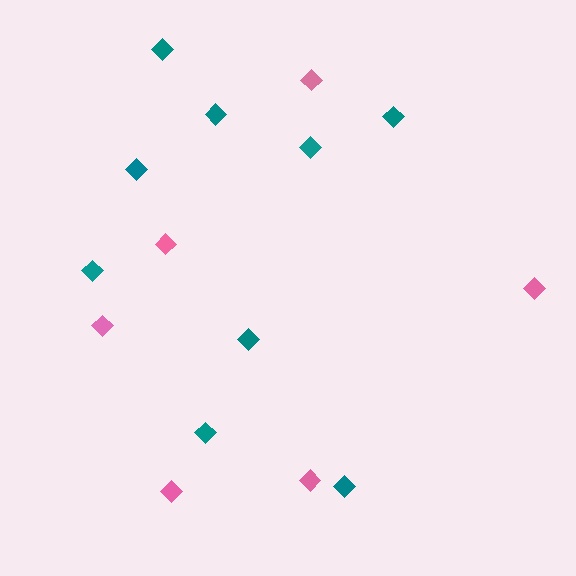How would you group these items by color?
There are 2 groups: one group of pink diamonds (6) and one group of teal diamonds (9).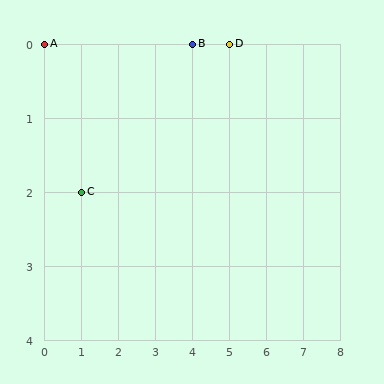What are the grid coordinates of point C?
Point C is at grid coordinates (1, 2).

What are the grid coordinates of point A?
Point A is at grid coordinates (0, 0).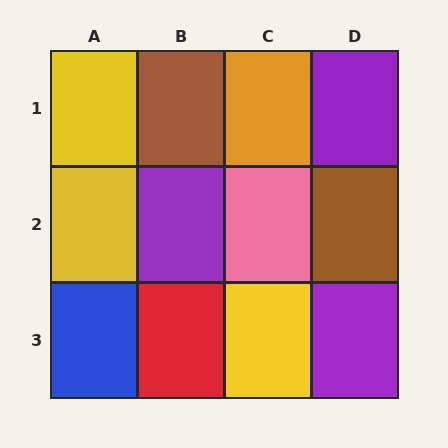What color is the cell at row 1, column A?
Yellow.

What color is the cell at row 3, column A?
Blue.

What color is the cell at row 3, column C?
Yellow.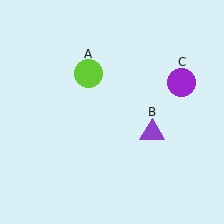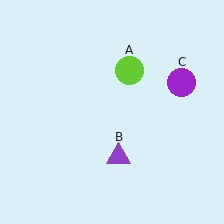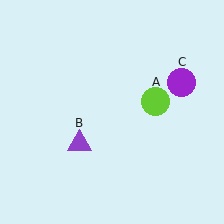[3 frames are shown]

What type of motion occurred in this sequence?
The lime circle (object A), purple triangle (object B) rotated clockwise around the center of the scene.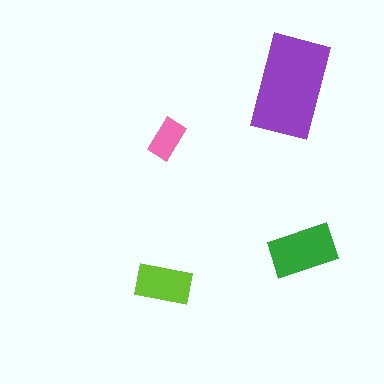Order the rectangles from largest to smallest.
the purple one, the green one, the lime one, the pink one.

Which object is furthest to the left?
The lime rectangle is leftmost.